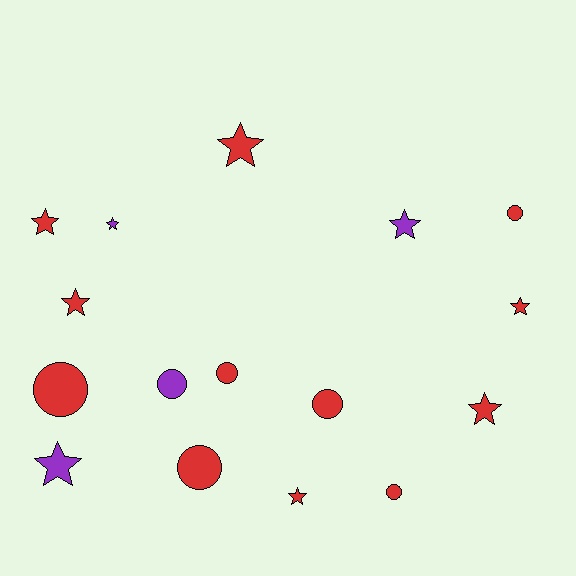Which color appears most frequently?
Red, with 12 objects.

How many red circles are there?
There are 6 red circles.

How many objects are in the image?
There are 16 objects.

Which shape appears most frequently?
Star, with 9 objects.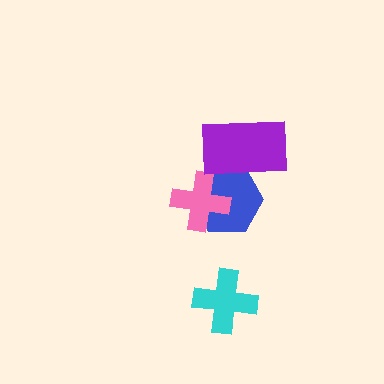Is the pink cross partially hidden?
No, no other shape covers it.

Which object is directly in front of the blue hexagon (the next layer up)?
The pink cross is directly in front of the blue hexagon.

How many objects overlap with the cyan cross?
0 objects overlap with the cyan cross.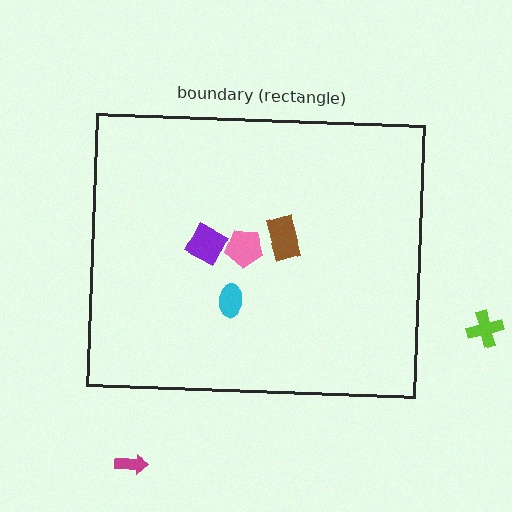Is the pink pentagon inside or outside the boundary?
Inside.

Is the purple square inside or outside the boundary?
Inside.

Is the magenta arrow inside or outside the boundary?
Outside.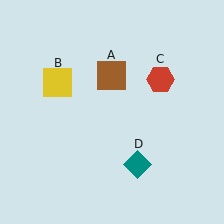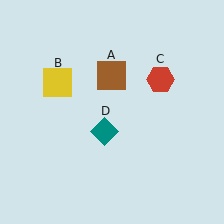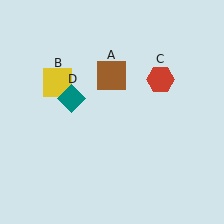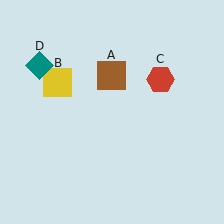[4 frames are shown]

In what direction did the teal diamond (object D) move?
The teal diamond (object D) moved up and to the left.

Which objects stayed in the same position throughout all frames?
Brown square (object A) and yellow square (object B) and red hexagon (object C) remained stationary.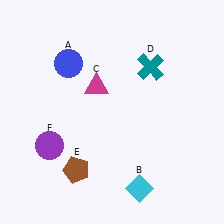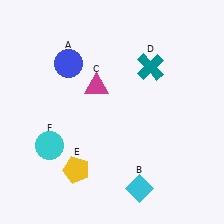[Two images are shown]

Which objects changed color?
E changed from brown to yellow. F changed from purple to cyan.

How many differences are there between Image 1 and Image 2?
There are 2 differences between the two images.